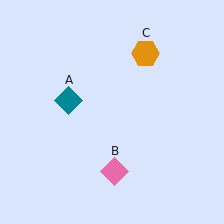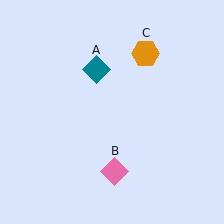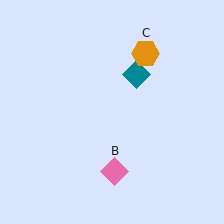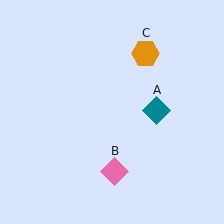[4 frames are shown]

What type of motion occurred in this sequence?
The teal diamond (object A) rotated clockwise around the center of the scene.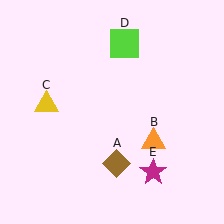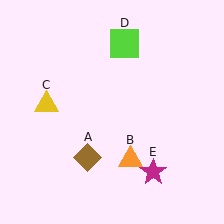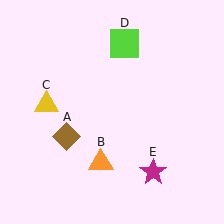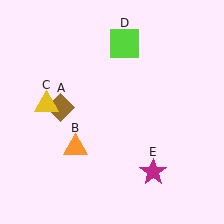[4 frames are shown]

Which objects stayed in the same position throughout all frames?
Yellow triangle (object C) and lime square (object D) and magenta star (object E) remained stationary.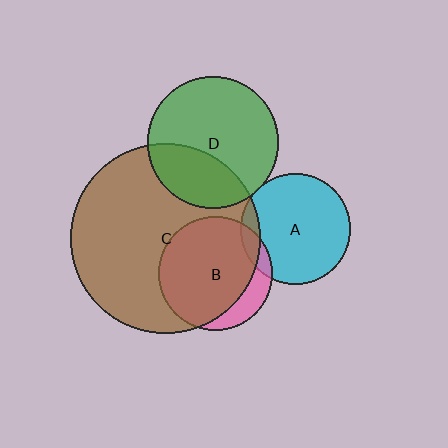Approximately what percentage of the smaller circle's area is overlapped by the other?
Approximately 80%.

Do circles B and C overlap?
Yes.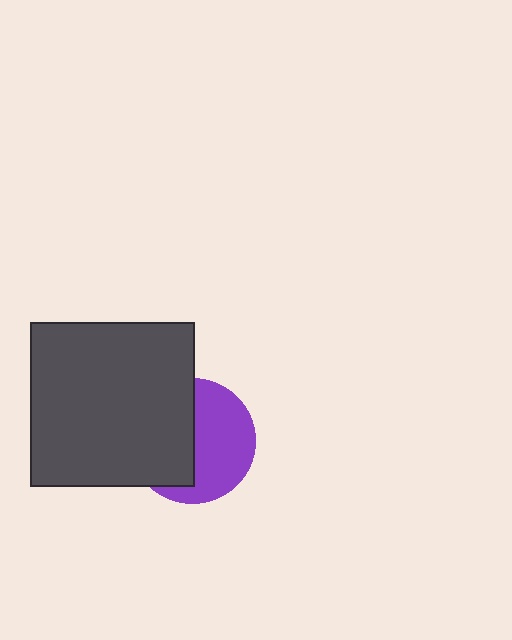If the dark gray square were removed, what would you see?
You would see the complete purple circle.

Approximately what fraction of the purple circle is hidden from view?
Roughly 49% of the purple circle is hidden behind the dark gray square.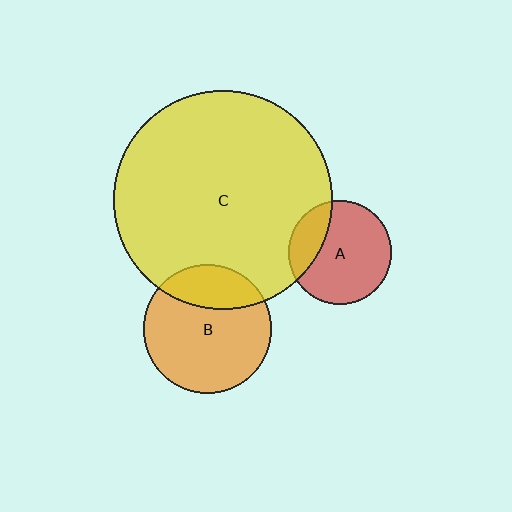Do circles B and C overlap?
Yes.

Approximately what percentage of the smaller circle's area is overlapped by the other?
Approximately 25%.